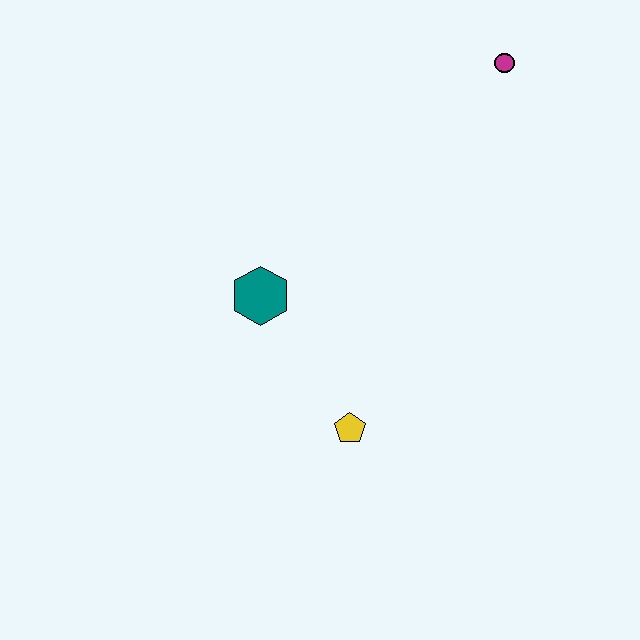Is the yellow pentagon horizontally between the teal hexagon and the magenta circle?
Yes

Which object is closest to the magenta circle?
The teal hexagon is closest to the magenta circle.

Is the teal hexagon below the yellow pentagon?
No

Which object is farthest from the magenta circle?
The yellow pentagon is farthest from the magenta circle.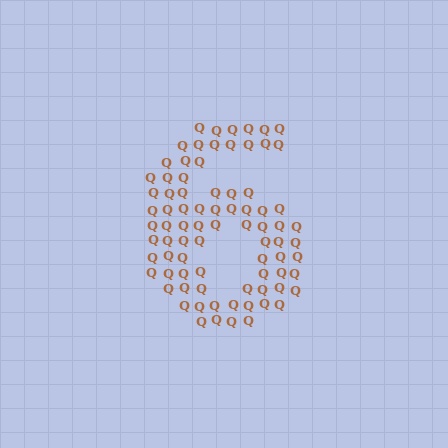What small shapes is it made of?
It is made of small letter Q's.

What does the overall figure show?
The overall figure shows the digit 6.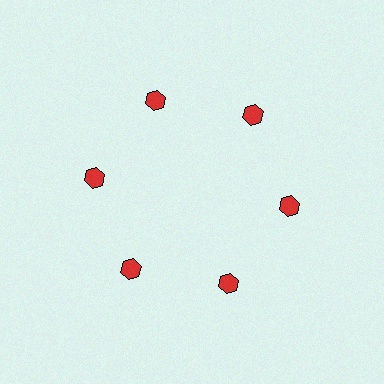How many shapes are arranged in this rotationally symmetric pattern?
There are 6 shapes, arranged in 6 groups of 1.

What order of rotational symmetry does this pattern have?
This pattern has 6-fold rotational symmetry.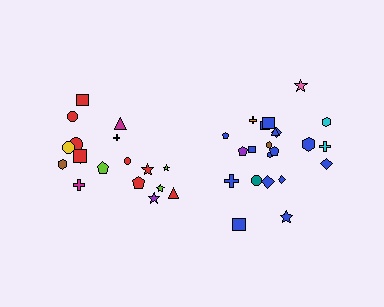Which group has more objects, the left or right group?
The right group.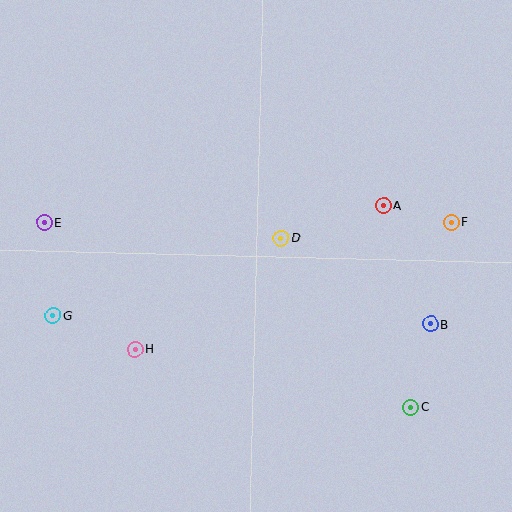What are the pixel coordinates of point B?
Point B is at (431, 324).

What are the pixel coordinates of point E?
Point E is at (44, 222).